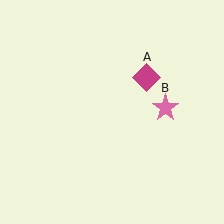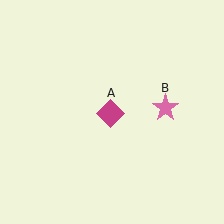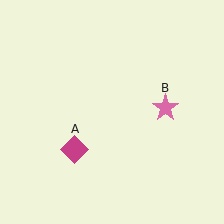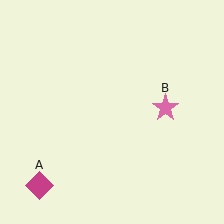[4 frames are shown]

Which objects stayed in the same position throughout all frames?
Pink star (object B) remained stationary.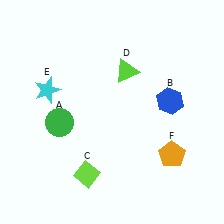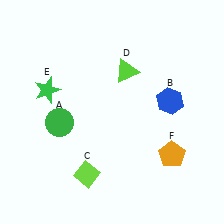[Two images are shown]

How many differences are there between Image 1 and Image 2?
There is 1 difference between the two images.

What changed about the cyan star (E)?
In Image 1, E is cyan. In Image 2, it changed to green.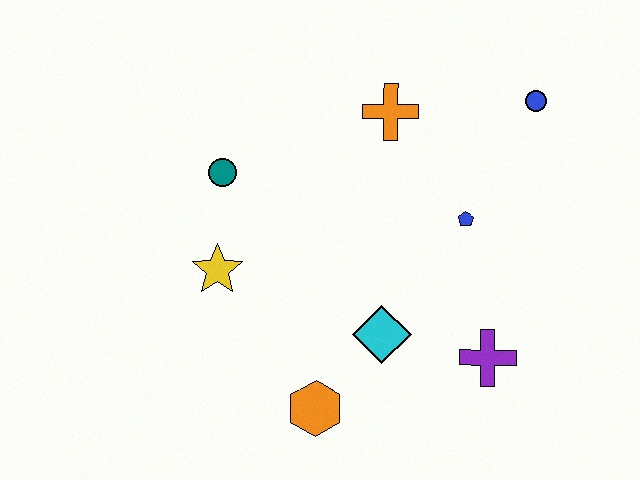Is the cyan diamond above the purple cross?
Yes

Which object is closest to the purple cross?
The cyan diamond is closest to the purple cross.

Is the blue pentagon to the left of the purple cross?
Yes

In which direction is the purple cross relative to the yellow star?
The purple cross is to the right of the yellow star.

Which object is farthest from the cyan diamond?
The blue circle is farthest from the cyan diamond.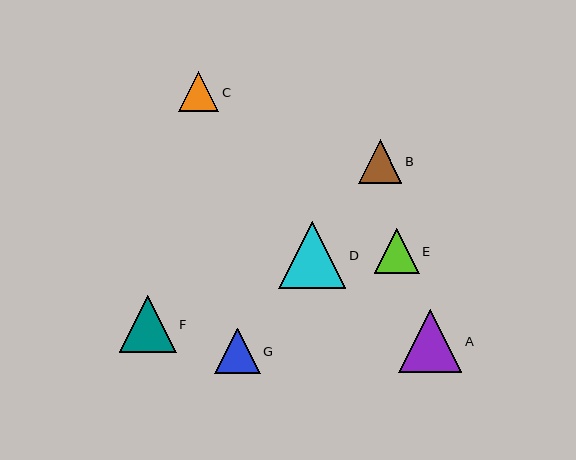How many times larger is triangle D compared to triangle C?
Triangle D is approximately 1.7 times the size of triangle C.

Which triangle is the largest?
Triangle D is the largest with a size of approximately 67 pixels.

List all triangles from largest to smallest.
From largest to smallest: D, A, F, G, E, B, C.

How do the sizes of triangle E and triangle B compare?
Triangle E and triangle B are approximately the same size.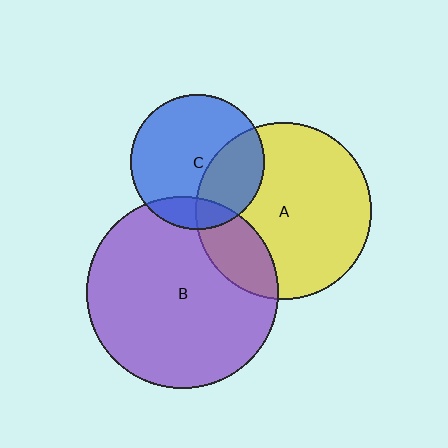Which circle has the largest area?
Circle B (purple).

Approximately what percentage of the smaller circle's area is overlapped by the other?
Approximately 20%.